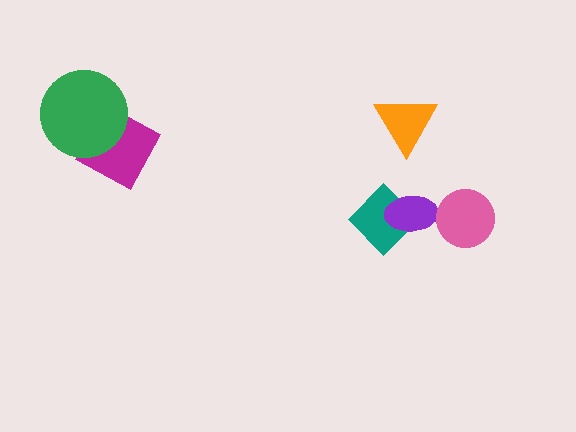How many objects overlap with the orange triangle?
0 objects overlap with the orange triangle.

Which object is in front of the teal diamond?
The purple ellipse is in front of the teal diamond.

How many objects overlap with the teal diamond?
1 object overlaps with the teal diamond.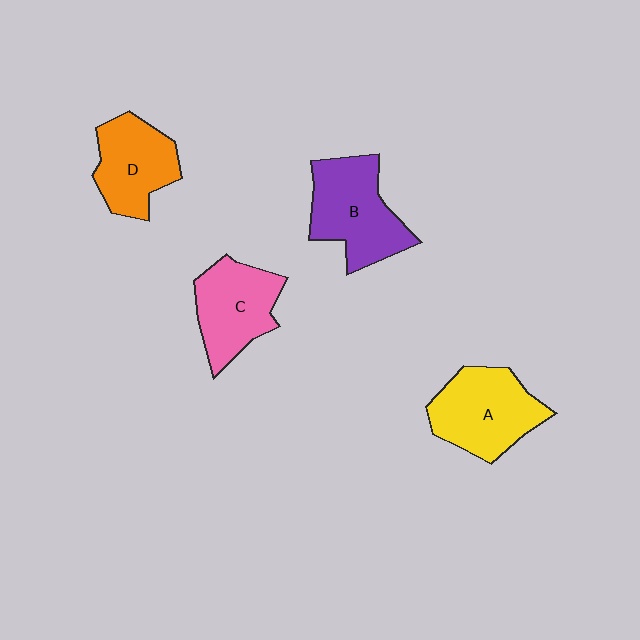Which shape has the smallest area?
Shape D (orange).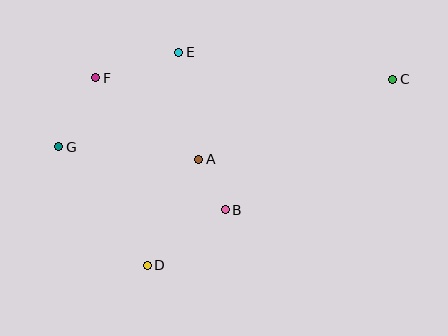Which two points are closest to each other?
Points A and B are closest to each other.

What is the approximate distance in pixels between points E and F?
The distance between E and F is approximately 87 pixels.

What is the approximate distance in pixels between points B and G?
The distance between B and G is approximately 178 pixels.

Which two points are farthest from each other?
Points C and G are farthest from each other.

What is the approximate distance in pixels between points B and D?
The distance between B and D is approximately 96 pixels.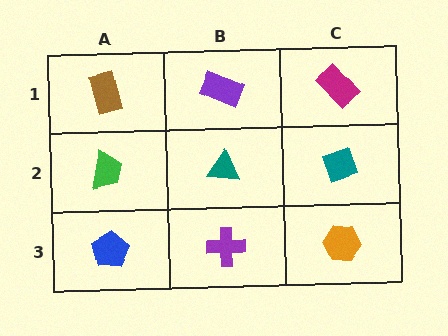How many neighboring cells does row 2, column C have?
3.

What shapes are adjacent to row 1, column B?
A teal triangle (row 2, column B), a brown rectangle (row 1, column A), a magenta rectangle (row 1, column C).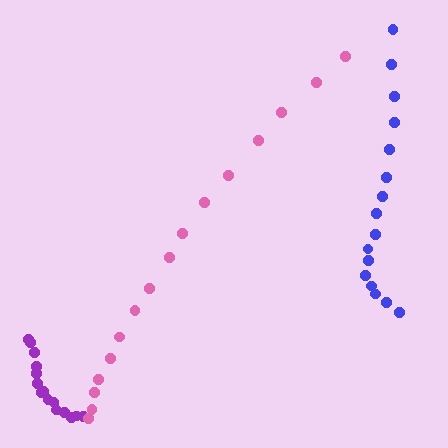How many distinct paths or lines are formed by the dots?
There are 3 distinct paths.